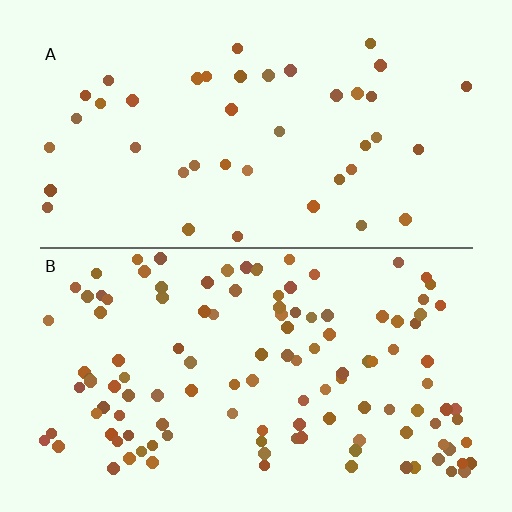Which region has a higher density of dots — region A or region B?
B (the bottom).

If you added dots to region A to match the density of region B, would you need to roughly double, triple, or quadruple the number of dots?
Approximately triple.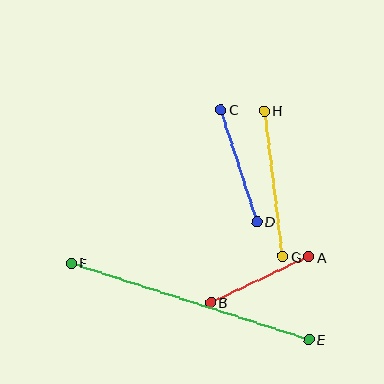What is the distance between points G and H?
The distance is approximately 147 pixels.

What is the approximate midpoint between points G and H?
The midpoint is at approximately (274, 184) pixels.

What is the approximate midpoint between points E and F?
The midpoint is at approximately (190, 301) pixels.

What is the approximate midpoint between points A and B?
The midpoint is at approximately (260, 279) pixels.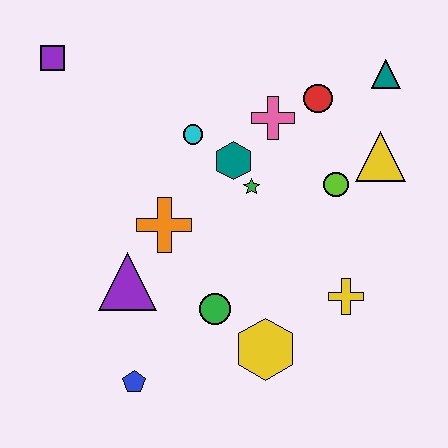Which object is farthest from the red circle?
The blue pentagon is farthest from the red circle.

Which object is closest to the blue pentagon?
The purple triangle is closest to the blue pentagon.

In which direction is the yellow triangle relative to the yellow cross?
The yellow triangle is above the yellow cross.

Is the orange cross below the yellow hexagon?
No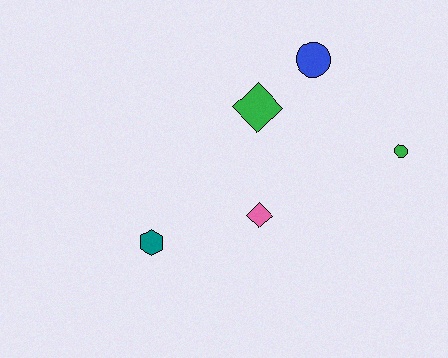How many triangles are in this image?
There are no triangles.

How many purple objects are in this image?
There are no purple objects.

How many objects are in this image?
There are 5 objects.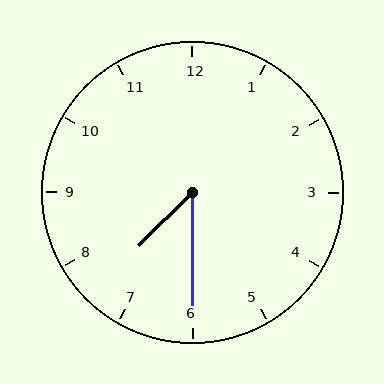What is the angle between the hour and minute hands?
Approximately 45 degrees.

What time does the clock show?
7:30.